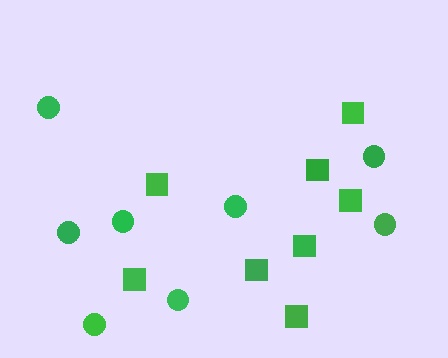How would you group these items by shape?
There are 2 groups: one group of circles (8) and one group of squares (8).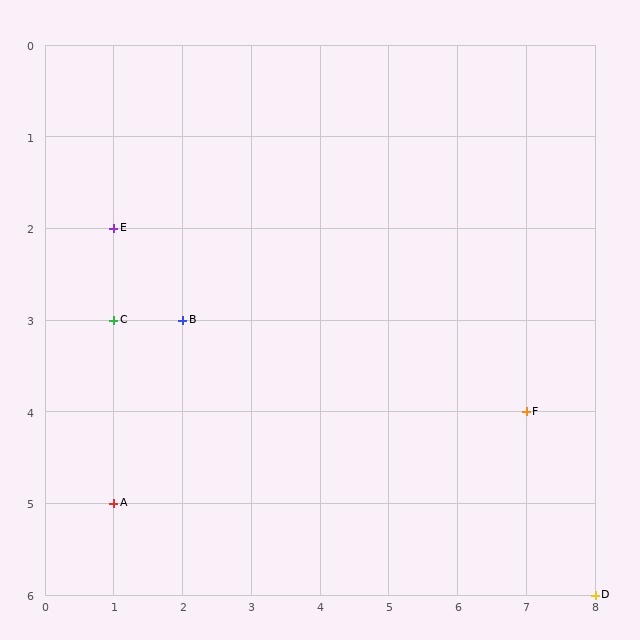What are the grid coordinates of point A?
Point A is at grid coordinates (1, 5).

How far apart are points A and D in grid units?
Points A and D are 7 columns and 1 row apart (about 7.1 grid units diagonally).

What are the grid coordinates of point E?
Point E is at grid coordinates (1, 2).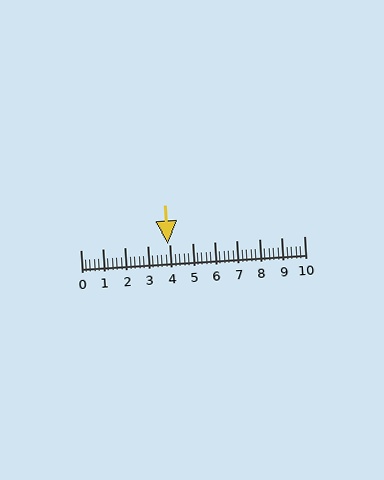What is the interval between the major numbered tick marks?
The major tick marks are spaced 1 units apart.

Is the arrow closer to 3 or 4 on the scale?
The arrow is closer to 4.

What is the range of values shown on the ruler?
The ruler shows values from 0 to 10.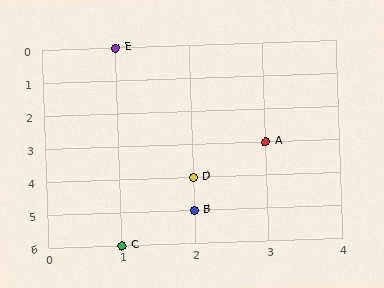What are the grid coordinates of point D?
Point D is at grid coordinates (2, 4).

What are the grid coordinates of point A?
Point A is at grid coordinates (3, 3).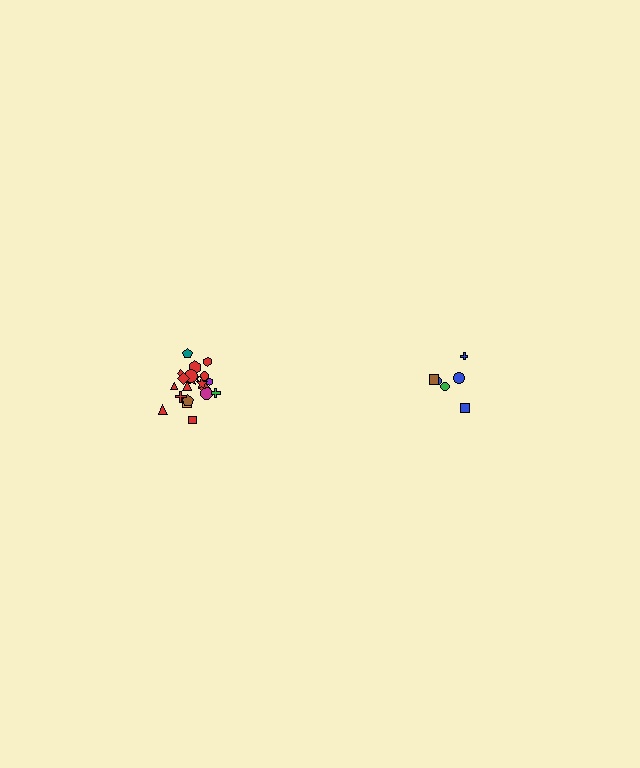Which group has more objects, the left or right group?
The left group.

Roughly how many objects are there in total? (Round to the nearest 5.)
Roughly 30 objects in total.